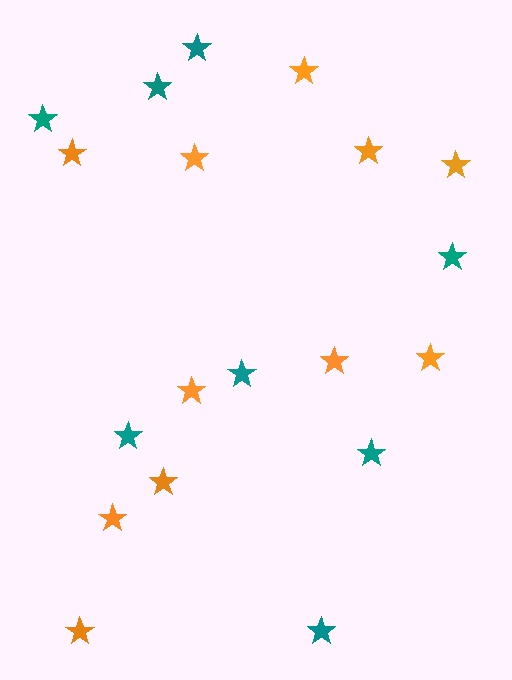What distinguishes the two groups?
There are 2 groups: one group of orange stars (11) and one group of teal stars (8).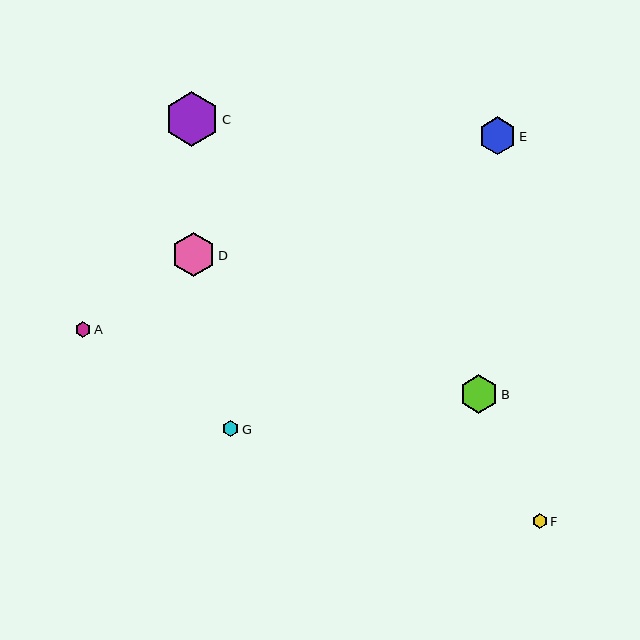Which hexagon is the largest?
Hexagon C is the largest with a size of approximately 54 pixels.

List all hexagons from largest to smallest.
From largest to smallest: C, D, B, E, G, A, F.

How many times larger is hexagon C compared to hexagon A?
Hexagon C is approximately 3.5 times the size of hexagon A.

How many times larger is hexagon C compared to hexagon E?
Hexagon C is approximately 1.4 times the size of hexagon E.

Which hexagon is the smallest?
Hexagon F is the smallest with a size of approximately 15 pixels.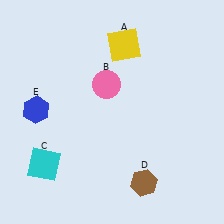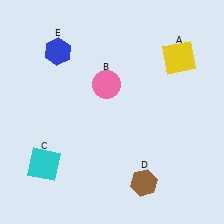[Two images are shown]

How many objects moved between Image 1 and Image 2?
2 objects moved between the two images.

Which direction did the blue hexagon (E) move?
The blue hexagon (E) moved up.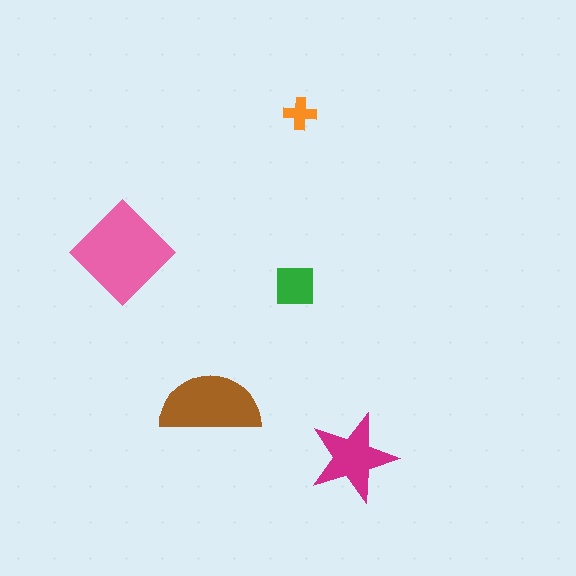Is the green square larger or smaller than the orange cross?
Larger.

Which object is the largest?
The pink diamond.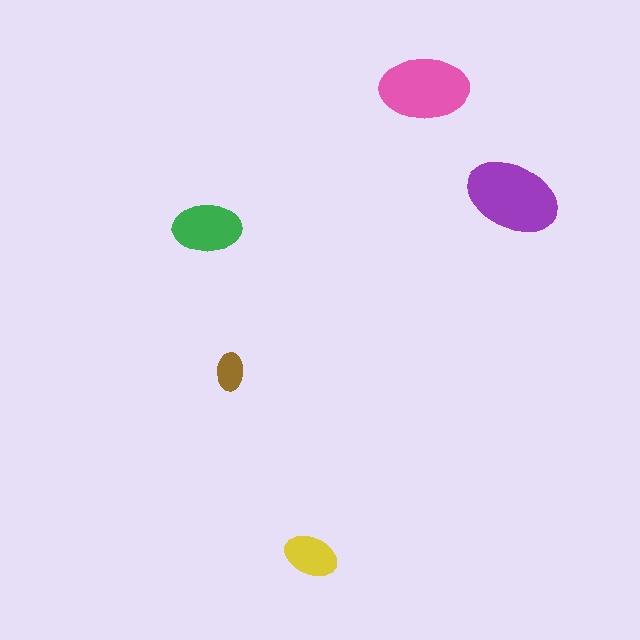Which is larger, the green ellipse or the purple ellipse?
The purple one.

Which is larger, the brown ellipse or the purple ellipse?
The purple one.